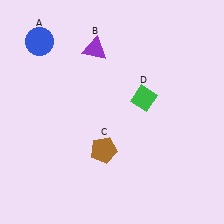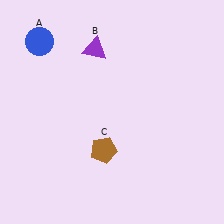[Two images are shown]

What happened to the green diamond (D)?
The green diamond (D) was removed in Image 2. It was in the top-right area of Image 1.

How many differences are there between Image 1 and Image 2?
There is 1 difference between the two images.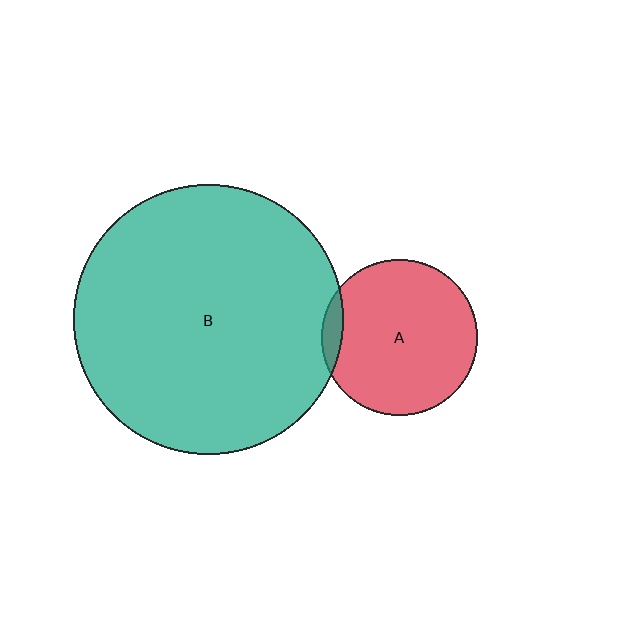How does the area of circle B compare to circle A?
Approximately 3.0 times.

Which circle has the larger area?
Circle B (teal).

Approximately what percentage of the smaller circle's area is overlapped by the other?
Approximately 5%.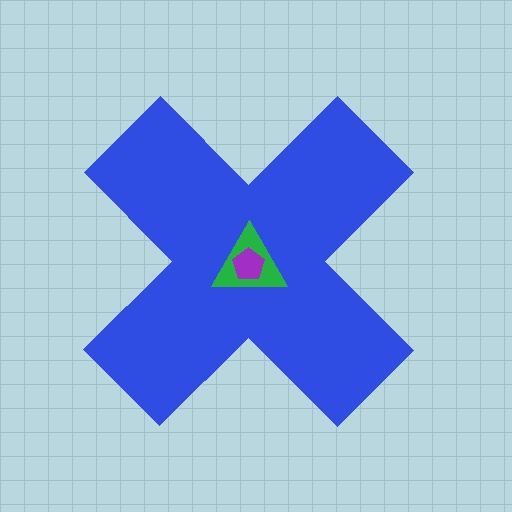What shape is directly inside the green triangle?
The purple pentagon.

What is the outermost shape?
The blue cross.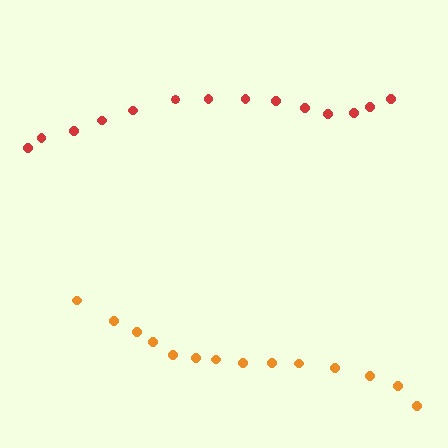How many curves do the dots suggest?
There are 2 distinct paths.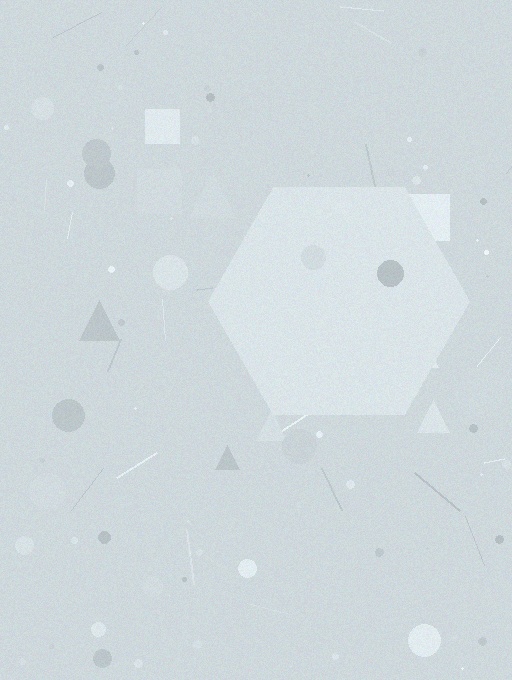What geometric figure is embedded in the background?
A hexagon is embedded in the background.